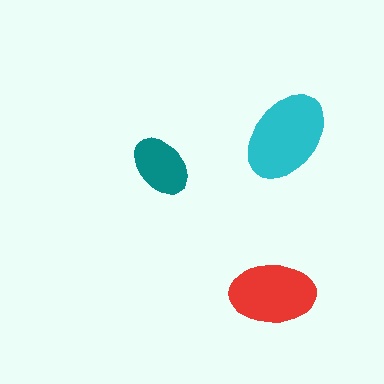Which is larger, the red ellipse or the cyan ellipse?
The cyan one.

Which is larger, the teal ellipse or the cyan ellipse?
The cyan one.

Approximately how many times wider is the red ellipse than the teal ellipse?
About 1.5 times wider.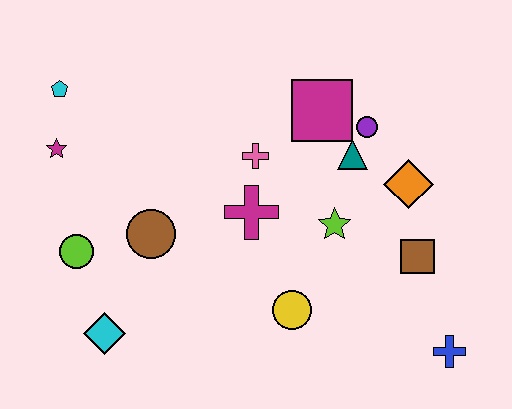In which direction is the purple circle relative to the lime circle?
The purple circle is to the right of the lime circle.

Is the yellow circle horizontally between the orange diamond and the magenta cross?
Yes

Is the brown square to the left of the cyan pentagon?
No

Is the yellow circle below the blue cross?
No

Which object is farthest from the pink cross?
The blue cross is farthest from the pink cross.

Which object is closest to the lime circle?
The brown circle is closest to the lime circle.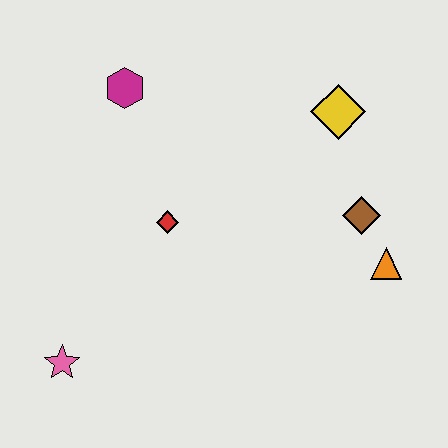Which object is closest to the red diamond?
The magenta hexagon is closest to the red diamond.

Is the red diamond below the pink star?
No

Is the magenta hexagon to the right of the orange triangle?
No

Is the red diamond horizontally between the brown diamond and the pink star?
Yes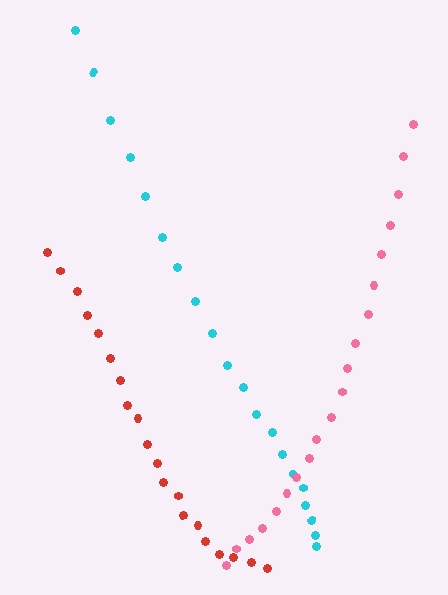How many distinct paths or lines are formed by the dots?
There are 3 distinct paths.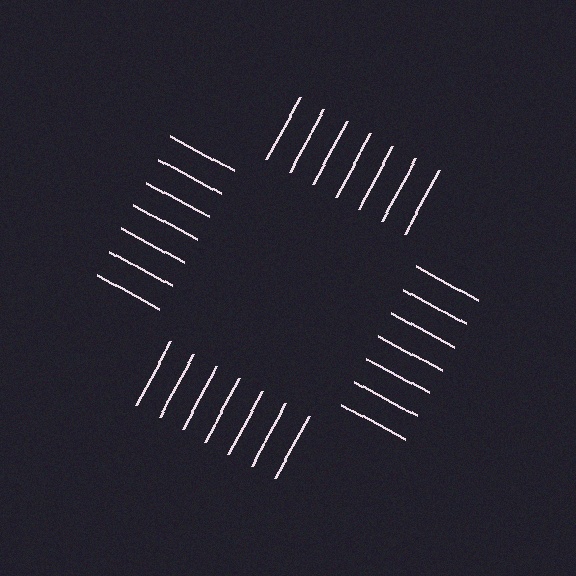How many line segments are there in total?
28 — 7 along each of the 4 edges.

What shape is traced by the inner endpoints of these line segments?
An illusory square — the line segments terminate on its edges but no continuous stroke is drawn.